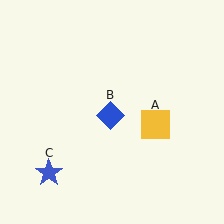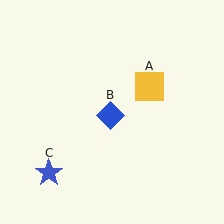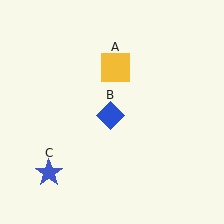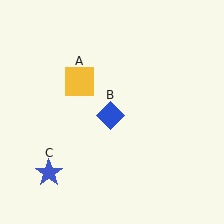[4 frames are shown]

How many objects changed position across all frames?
1 object changed position: yellow square (object A).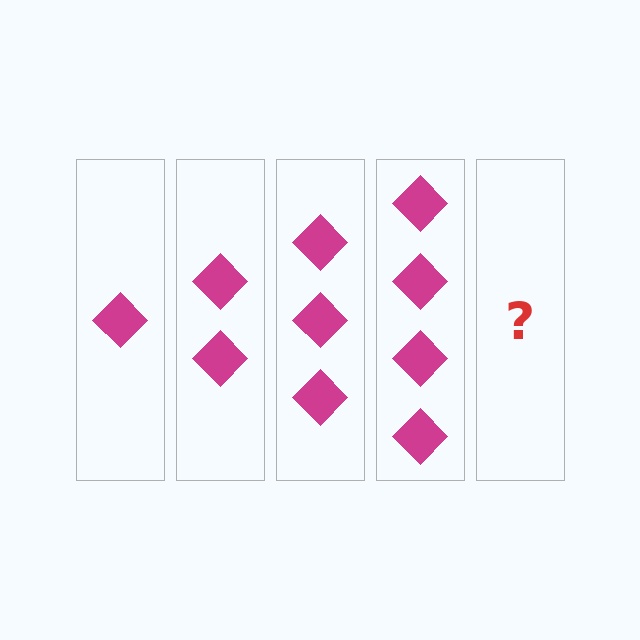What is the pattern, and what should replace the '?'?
The pattern is that each step adds one more diamond. The '?' should be 5 diamonds.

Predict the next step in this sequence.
The next step is 5 diamonds.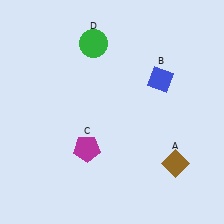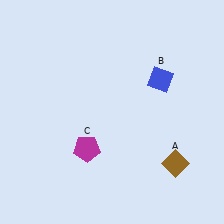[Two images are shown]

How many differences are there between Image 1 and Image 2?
There is 1 difference between the two images.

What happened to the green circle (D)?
The green circle (D) was removed in Image 2. It was in the top-left area of Image 1.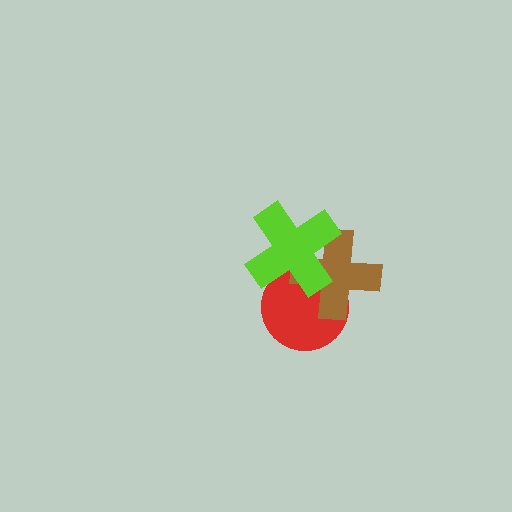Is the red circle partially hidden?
Yes, it is partially covered by another shape.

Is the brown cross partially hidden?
Yes, it is partially covered by another shape.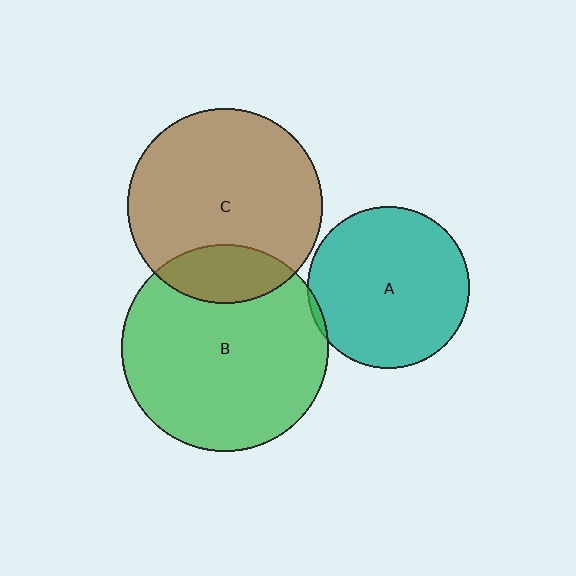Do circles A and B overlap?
Yes.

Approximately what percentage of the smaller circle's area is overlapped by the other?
Approximately 5%.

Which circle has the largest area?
Circle B (green).